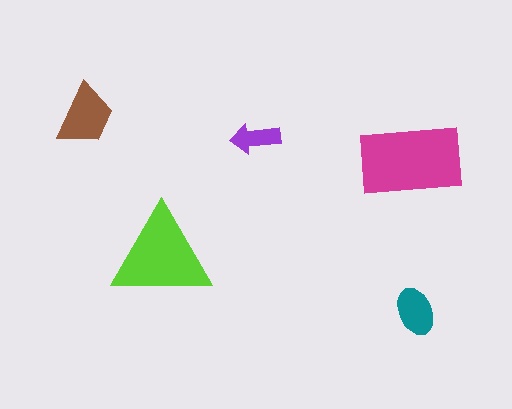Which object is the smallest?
The purple arrow.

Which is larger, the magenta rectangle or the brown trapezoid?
The magenta rectangle.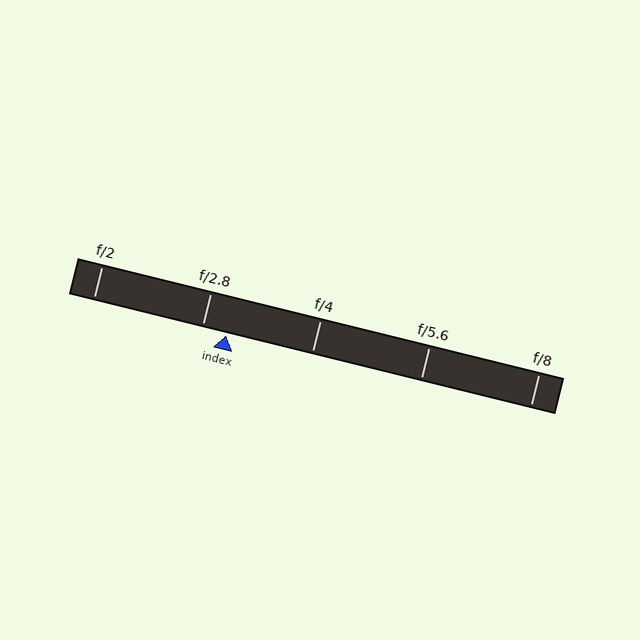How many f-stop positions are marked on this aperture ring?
There are 5 f-stop positions marked.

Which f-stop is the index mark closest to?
The index mark is closest to f/2.8.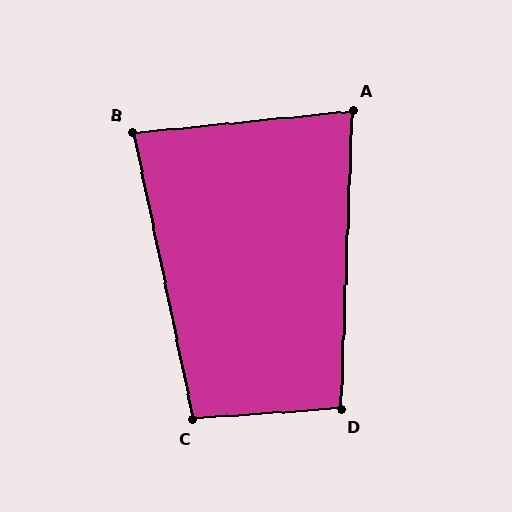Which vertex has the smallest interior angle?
A, at approximately 82 degrees.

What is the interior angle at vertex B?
Approximately 84 degrees (acute).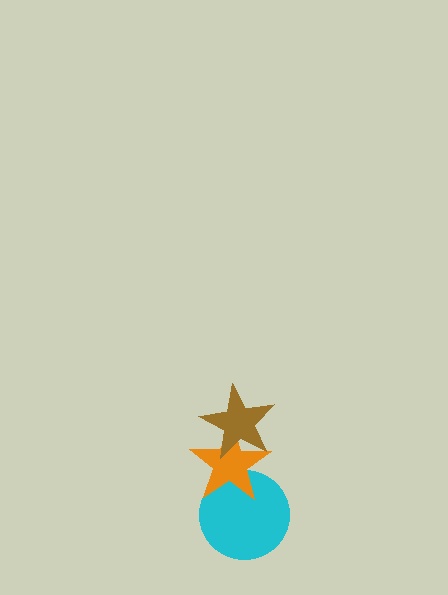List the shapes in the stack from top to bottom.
From top to bottom: the brown star, the orange star, the cyan circle.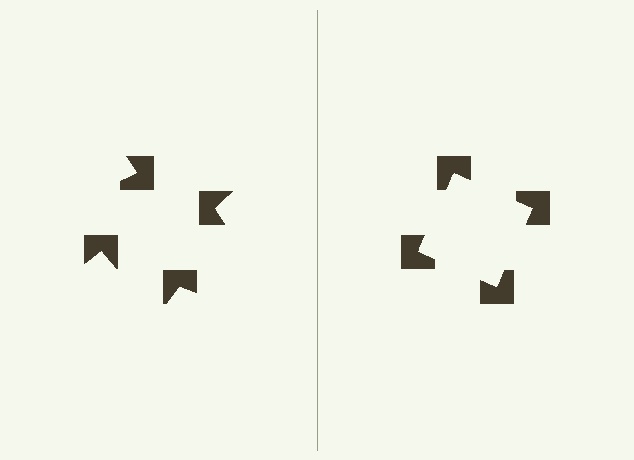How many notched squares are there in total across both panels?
8 — 4 on each side.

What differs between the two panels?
The notched squares are positioned identically on both sides; only the wedge orientations differ. On the right they align to a square; on the left they are misaligned.